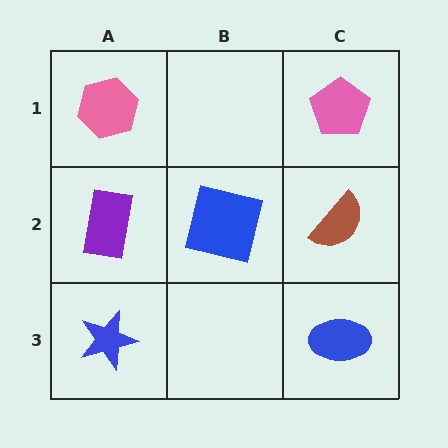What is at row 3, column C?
A blue ellipse.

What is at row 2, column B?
A blue square.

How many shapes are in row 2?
3 shapes.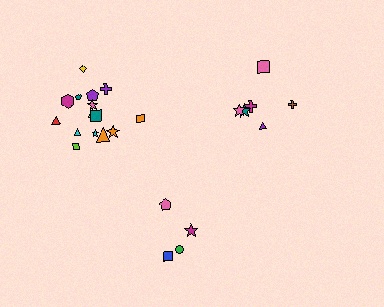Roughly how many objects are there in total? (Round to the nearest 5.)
Roughly 25 objects in total.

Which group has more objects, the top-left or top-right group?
The top-left group.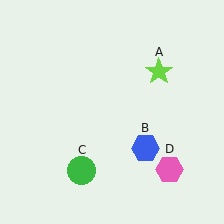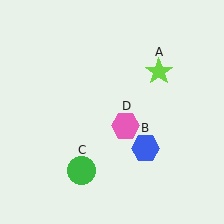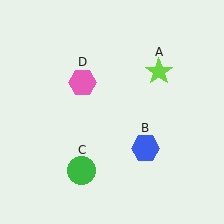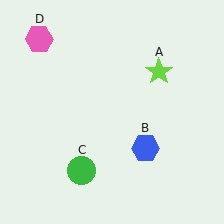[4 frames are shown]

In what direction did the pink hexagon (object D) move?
The pink hexagon (object D) moved up and to the left.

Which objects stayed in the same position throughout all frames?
Lime star (object A) and blue hexagon (object B) and green circle (object C) remained stationary.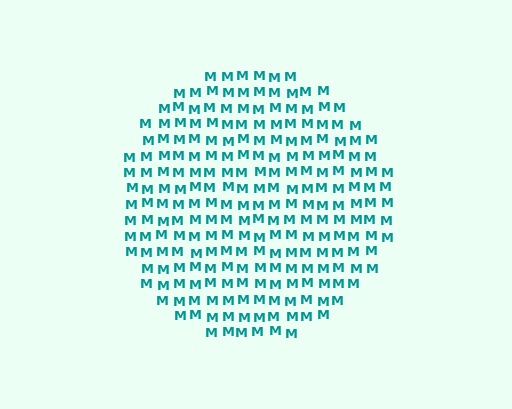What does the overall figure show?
The overall figure shows a circle.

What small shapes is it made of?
It is made of small letter M's.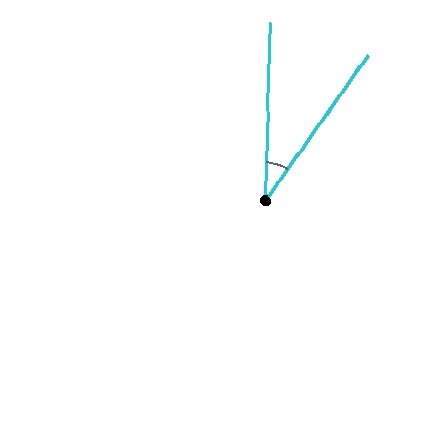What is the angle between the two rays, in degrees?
Approximately 34 degrees.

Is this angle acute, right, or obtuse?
It is acute.